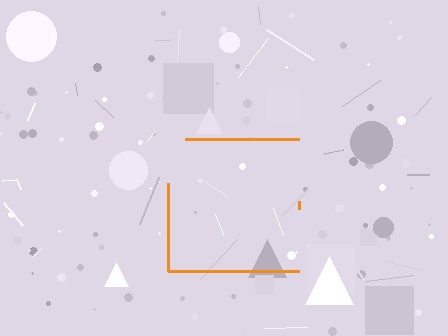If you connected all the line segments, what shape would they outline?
They would outline a square.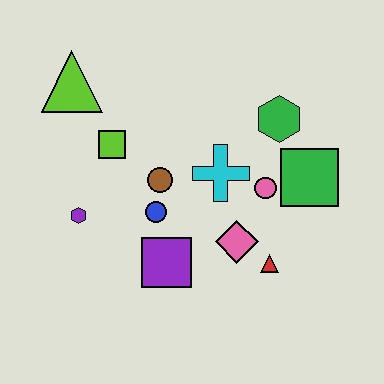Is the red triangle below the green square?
Yes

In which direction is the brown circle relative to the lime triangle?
The brown circle is below the lime triangle.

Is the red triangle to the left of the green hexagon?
Yes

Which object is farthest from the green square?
The lime triangle is farthest from the green square.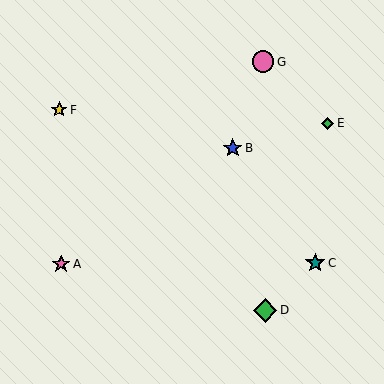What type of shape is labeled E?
Shape E is a green diamond.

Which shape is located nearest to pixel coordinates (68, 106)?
The yellow star (labeled F) at (59, 110) is nearest to that location.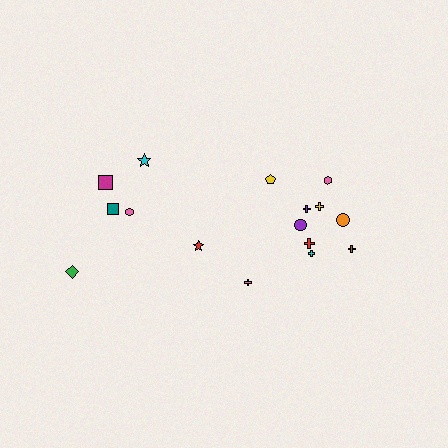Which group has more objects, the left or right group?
The right group.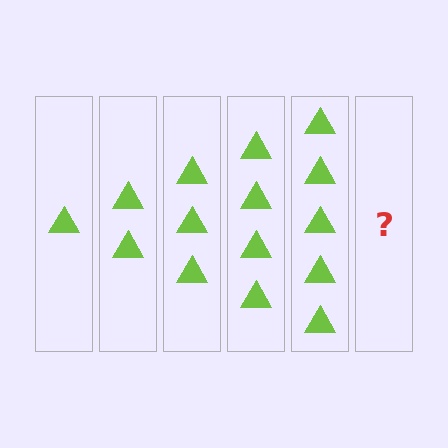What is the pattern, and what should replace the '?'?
The pattern is that each step adds one more triangle. The '?' should be 6 triangles.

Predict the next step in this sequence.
The next step is 6 triangles.